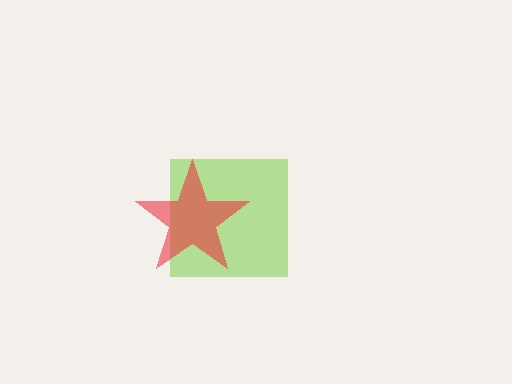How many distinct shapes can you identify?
There are 2 distinct shapes: a lime square, a red star.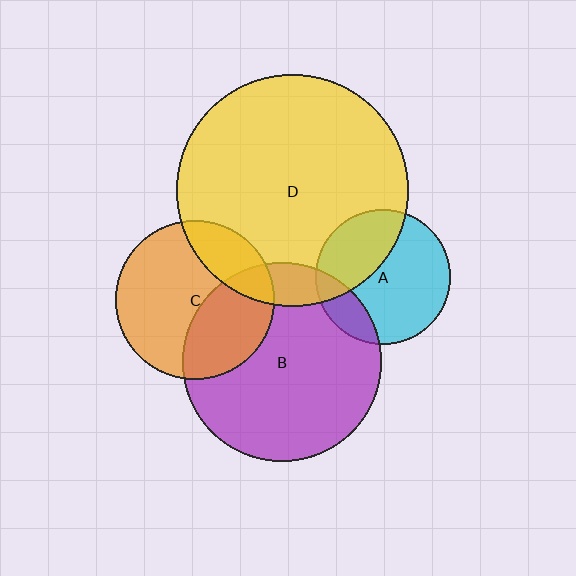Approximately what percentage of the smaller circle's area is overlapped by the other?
Approximately 15%.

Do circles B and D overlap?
Yes.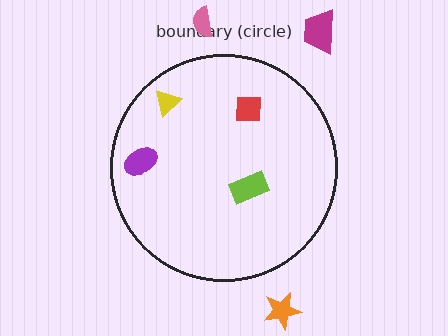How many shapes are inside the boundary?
4 inside, 3 outside.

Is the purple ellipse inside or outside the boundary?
Inside.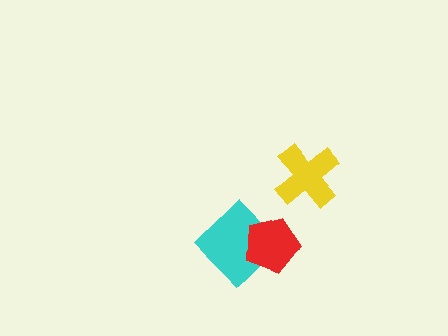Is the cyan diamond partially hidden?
Yes, it is partially covered by another shape.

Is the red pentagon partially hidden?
No, no other shape covers it.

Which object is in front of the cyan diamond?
The red pentagon is in front of the cyan diamond.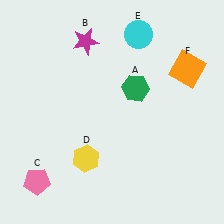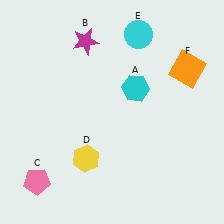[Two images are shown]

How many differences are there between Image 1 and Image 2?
There is 1 difference between the two images.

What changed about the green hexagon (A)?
In Image 1, A is green. In Image 2, it changed to cyan.